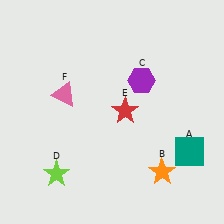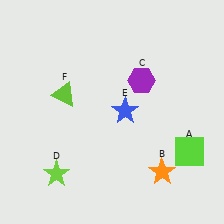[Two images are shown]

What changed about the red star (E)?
In Image 1, E is red. In Image 2, it changed to blue.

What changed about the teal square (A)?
In Image 1, A is teal. In Image 2, it changed to lime.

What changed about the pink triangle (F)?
In Image 1, F is pink. In Image 2, it changed to lime.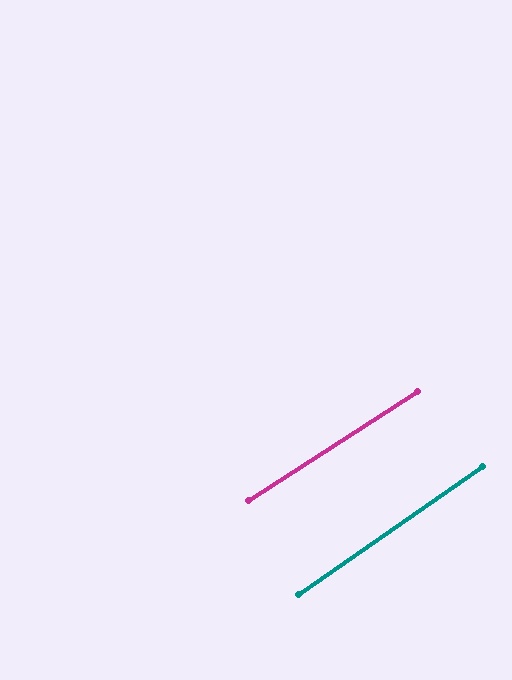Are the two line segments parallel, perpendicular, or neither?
Parallel — their directions differ by only 1.9°.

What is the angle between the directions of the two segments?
Approximately 2 degrees.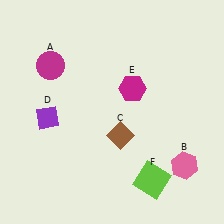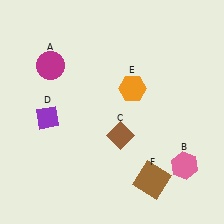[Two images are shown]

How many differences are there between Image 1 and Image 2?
There are 2 differences between the two images.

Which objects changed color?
E changed from magenta to orange. F changed from lime to brown.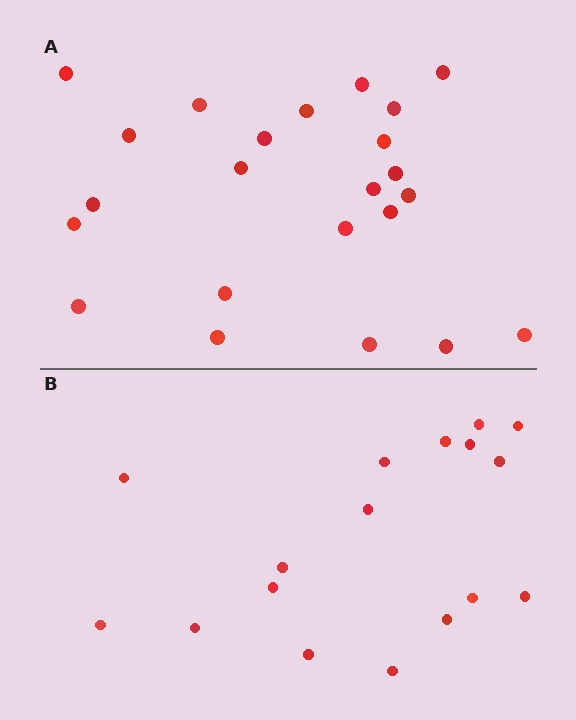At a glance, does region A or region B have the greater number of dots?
Region A (the top region) has more dots.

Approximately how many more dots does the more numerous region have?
Region A has about 6 more dots than region B.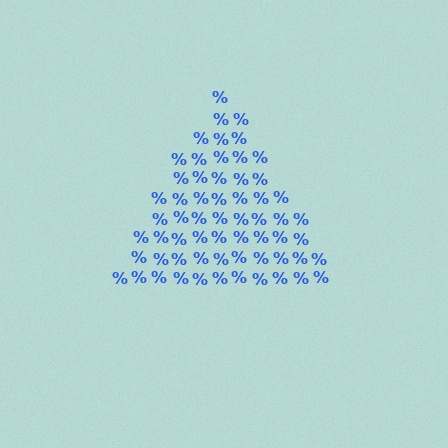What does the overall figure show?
The overall figure shows a triangle.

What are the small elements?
The small elements are percent signs.